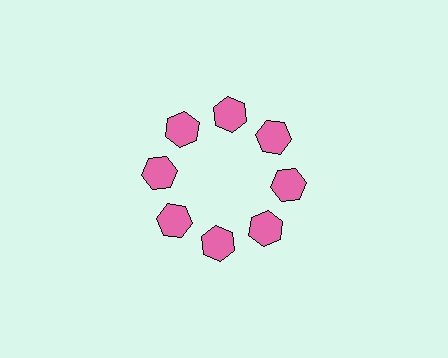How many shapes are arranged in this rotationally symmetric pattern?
There are 8 shapes, arranged in 8 groups of 1.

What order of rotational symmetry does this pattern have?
This pattern has 8-fold rotational symmetry.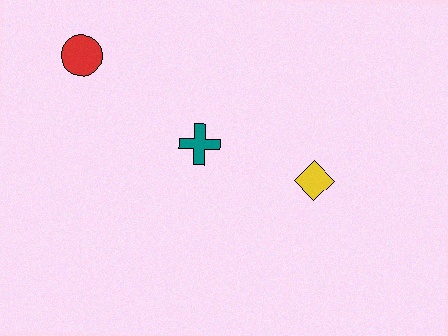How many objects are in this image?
There are 3 objects.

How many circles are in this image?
There is 1 circle.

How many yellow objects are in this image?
There is 1 yellow object.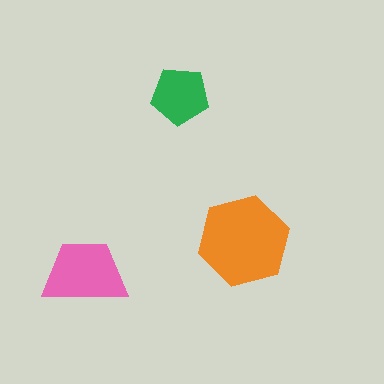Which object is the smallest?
The green pentagon.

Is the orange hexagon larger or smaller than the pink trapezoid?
Larger.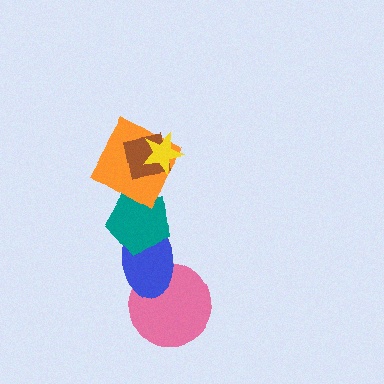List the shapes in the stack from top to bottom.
From top to bottom: the yellow star, the brown square, the orange square, the teal pentagon, the blue ellipse, the pink circle.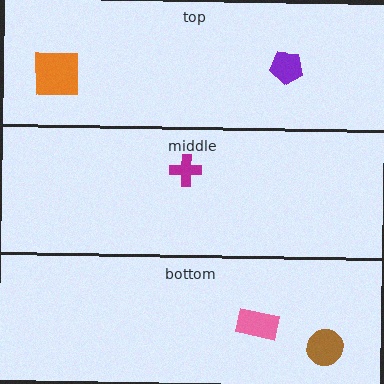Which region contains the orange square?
The top region.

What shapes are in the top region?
The orange square, the purple pentagon.